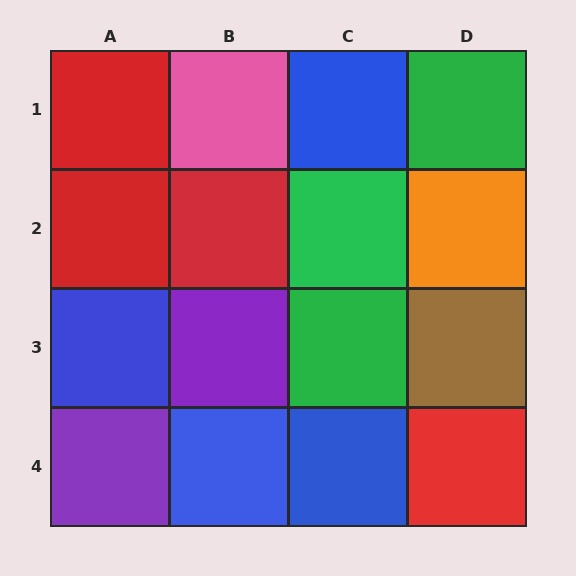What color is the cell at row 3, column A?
Blue.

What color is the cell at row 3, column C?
Green.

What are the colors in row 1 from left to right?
Red, pink, blue, green.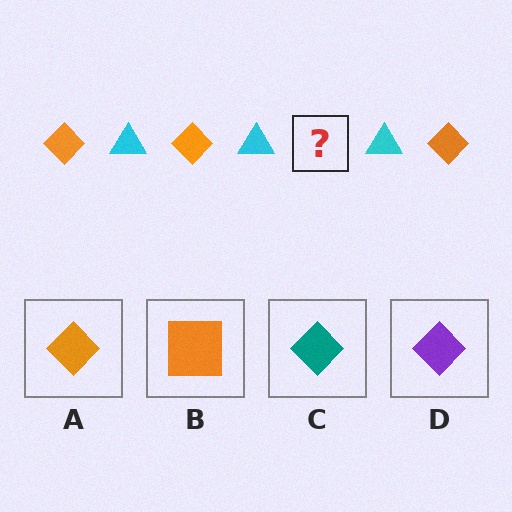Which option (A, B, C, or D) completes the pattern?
A.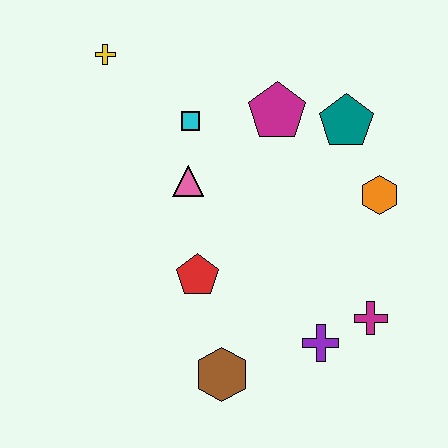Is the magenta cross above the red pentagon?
No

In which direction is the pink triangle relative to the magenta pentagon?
The pink triangle is to the left of the magenta pentagon.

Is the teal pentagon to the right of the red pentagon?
Yes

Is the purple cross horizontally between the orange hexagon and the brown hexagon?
Yes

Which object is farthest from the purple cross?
The yellow cross is farthest from the purple cross.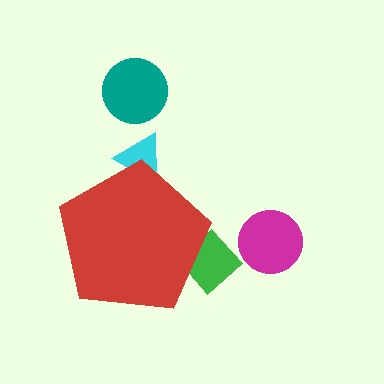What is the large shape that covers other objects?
A red pentagon.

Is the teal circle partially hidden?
No, the teal circle is fully visible.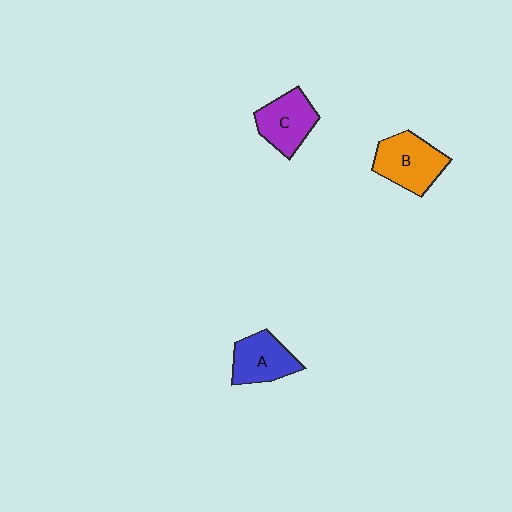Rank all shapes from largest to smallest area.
From largest to smallest: B (orange), C (purple), A (blue).